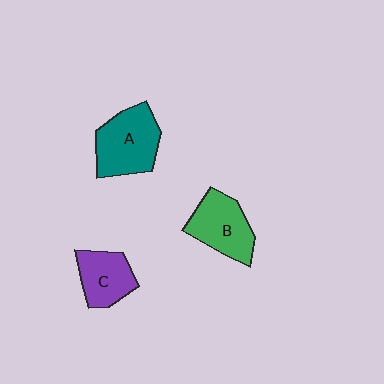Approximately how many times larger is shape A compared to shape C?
Approximately 1.4 times.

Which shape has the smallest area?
Shape C (purple).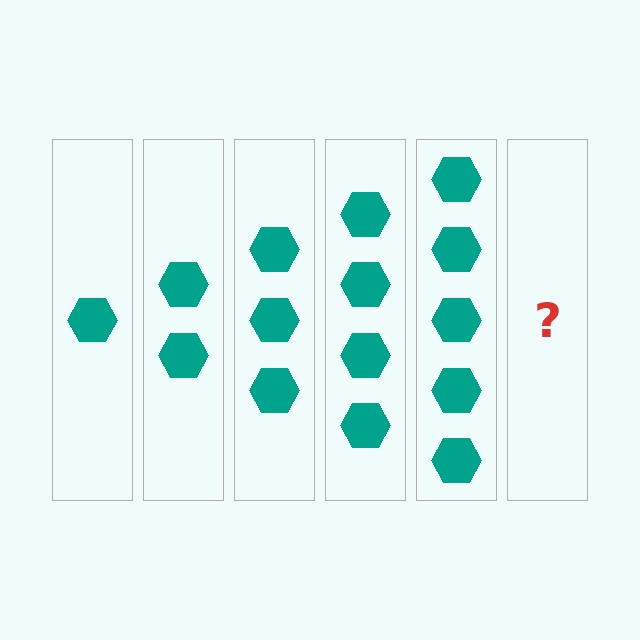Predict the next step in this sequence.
The next step is 6 hexagons.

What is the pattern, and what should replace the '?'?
The pattern is that each step adds one more hexagon. The '?' should be 6 hexagons.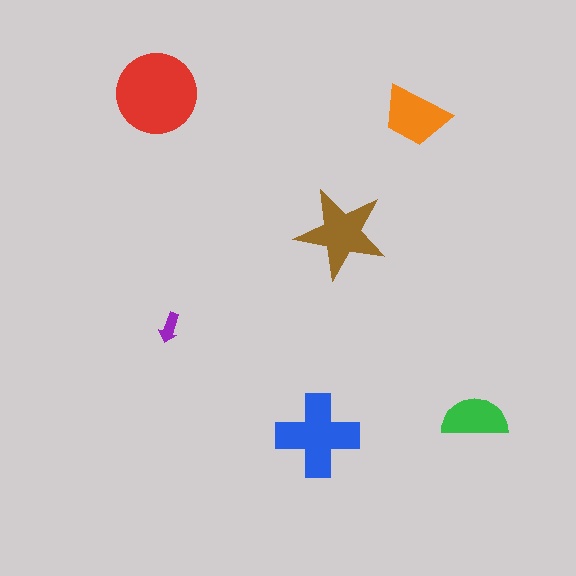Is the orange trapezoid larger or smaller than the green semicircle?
Larger.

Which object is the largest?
The red circle.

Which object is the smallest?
The purple arrow.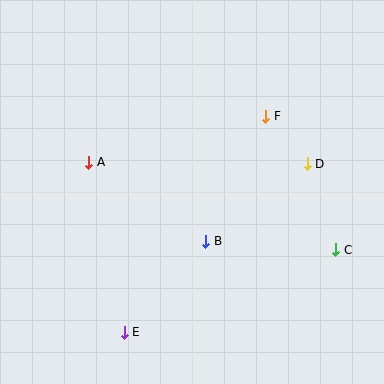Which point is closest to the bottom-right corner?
Point C is closest to the bottom-right corner.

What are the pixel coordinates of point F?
Point F is at (266, 116).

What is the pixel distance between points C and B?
The distance between C and B is 130 pixels.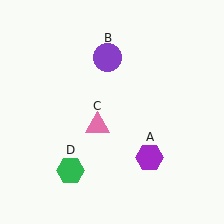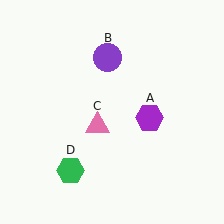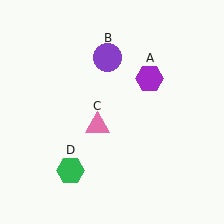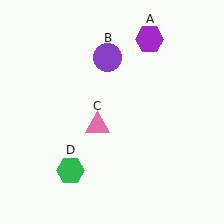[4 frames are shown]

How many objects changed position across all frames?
1 object changed position: purple hexagon (object A).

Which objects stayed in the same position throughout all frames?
Purple circle (object B) and pink triangle (object C) and green hexagon (object D) remained stationary.